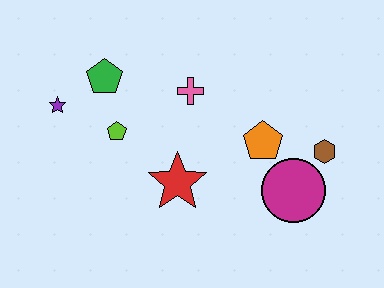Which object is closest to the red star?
The lime pentagon is closest to the red star.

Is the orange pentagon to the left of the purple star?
No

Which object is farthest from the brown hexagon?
The purple star is farthest from the brown hexagon.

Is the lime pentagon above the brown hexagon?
Yes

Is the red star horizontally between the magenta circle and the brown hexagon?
No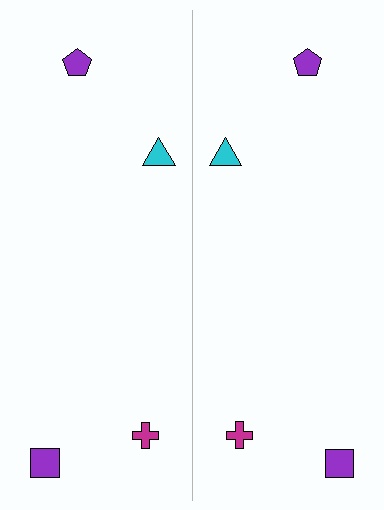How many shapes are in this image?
There are 8 shapes in this image.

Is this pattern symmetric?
Yes, this pattern has bilateral (reflection) symmetry.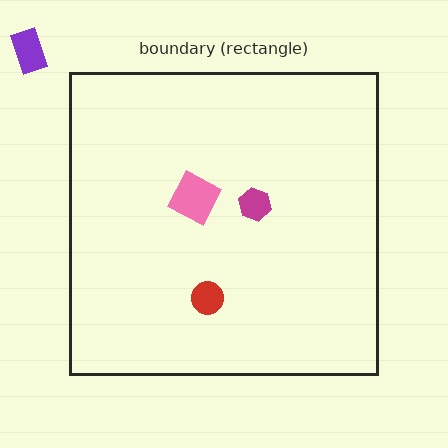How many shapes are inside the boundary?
3 inside, 1 outside.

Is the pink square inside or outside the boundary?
Inside.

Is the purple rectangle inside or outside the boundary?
Outside.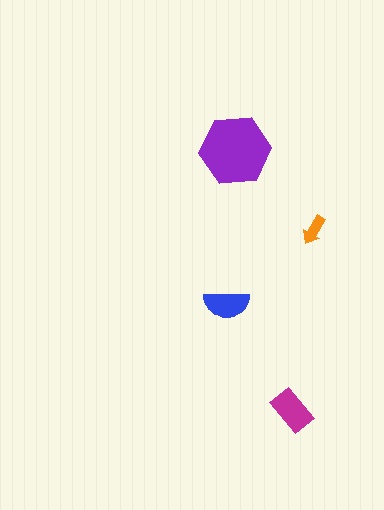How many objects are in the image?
There are 4 objects in the image.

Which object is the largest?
The purple hexagon.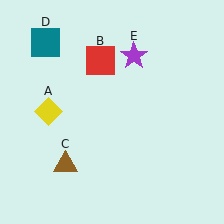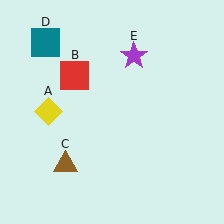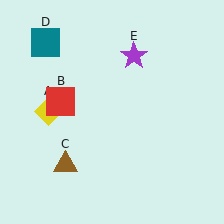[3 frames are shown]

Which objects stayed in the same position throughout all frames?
Yellow diamond (object A) and brown triangle (object C) and teal square (object D) and purple star (object E) remained stationary.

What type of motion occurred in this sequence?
The red square (object B) rotated counterclockwise around the center of the scene.